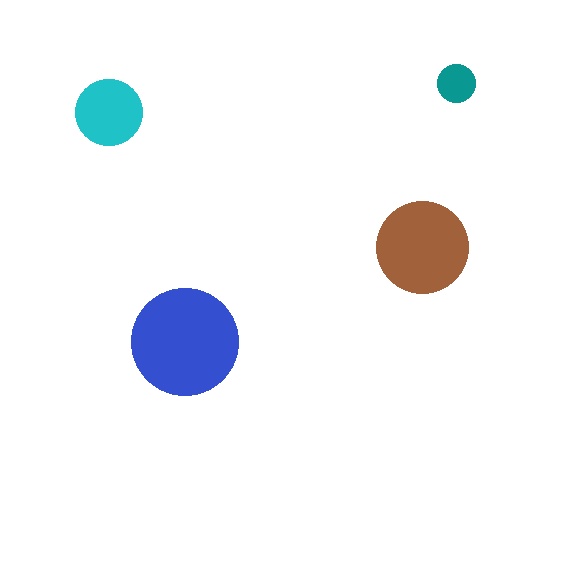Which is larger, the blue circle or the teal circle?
The blue one.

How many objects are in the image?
There are 4 objects in the image.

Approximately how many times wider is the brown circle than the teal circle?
About 2.5 times wider.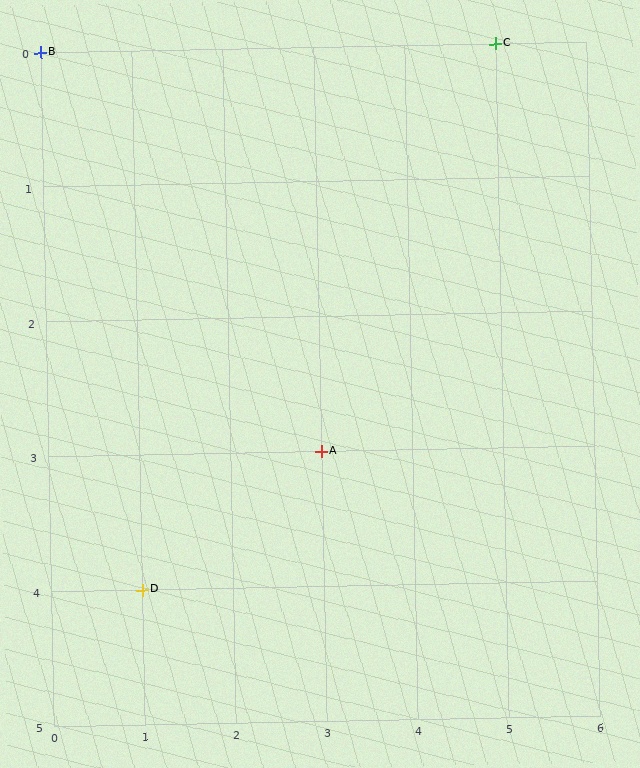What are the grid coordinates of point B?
Point B is at grid coordinates (0, 0).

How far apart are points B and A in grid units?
Points B and A are 3 columns and 3 rows apart (about 4.2 grid units diagonally).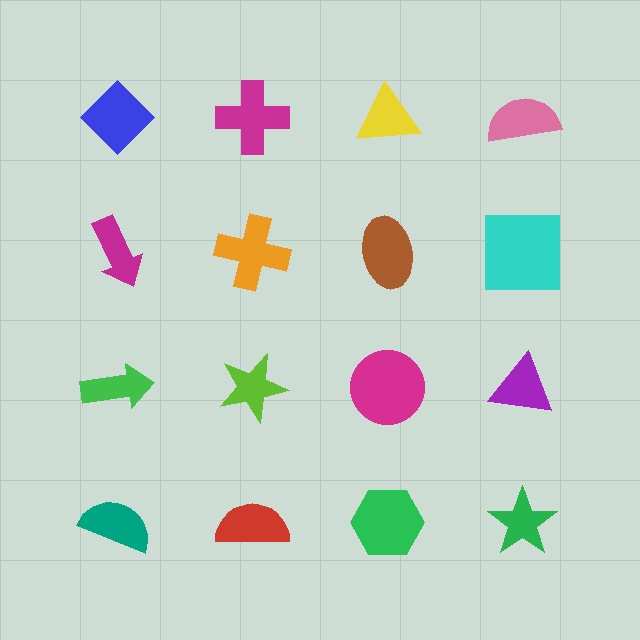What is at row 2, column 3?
A brown ellipse.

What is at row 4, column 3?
A green hexagon.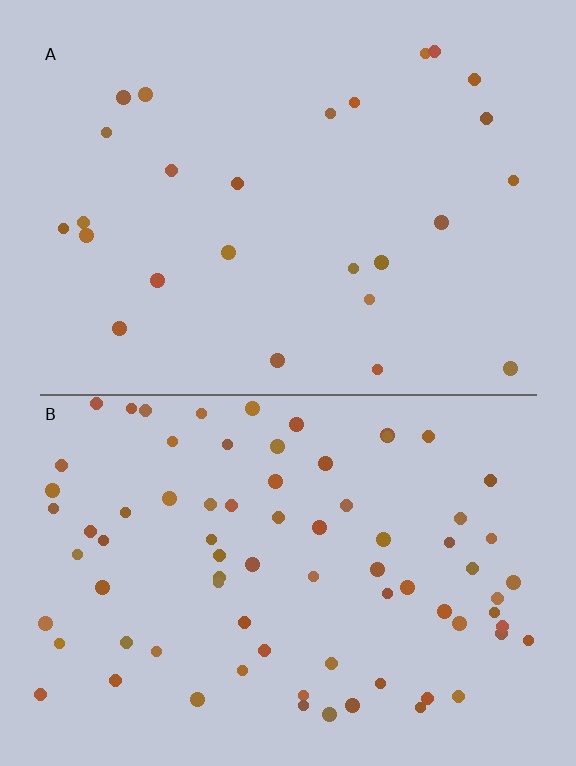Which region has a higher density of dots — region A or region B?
B (the bottom).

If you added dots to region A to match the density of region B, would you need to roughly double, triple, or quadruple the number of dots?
Approximately triple.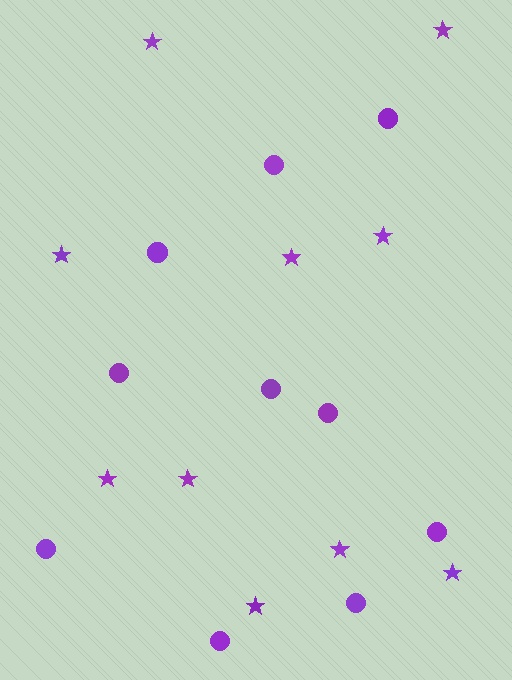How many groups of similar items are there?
There are 2 groups: one group of circles (10) and one group of stars (10).